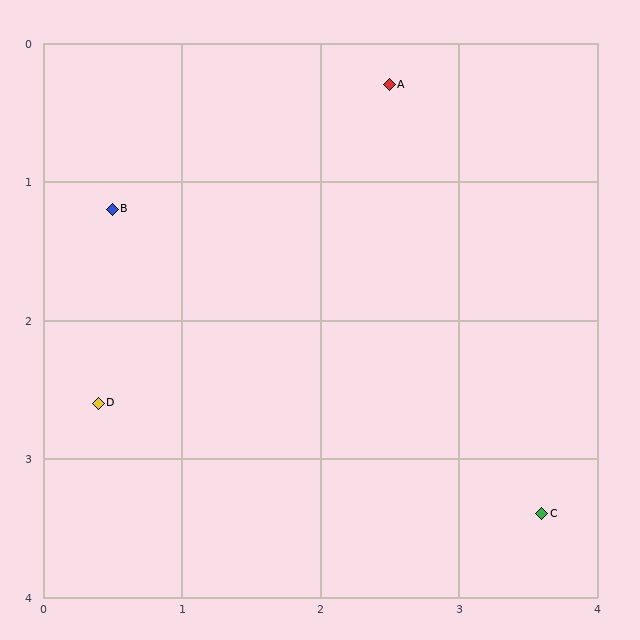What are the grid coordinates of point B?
Point B is at approximately (0.5, 1.2).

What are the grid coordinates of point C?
Point C is at approximately (3.6, 3.4).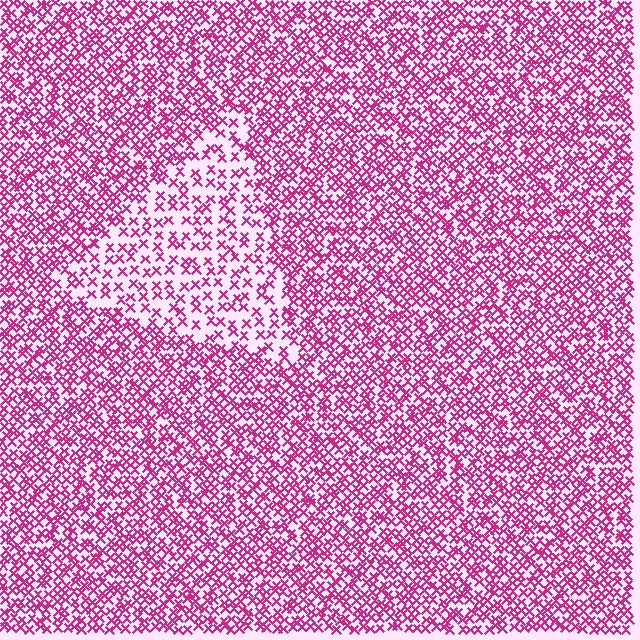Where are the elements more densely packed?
The elements are more densely packed outside the triangle boundary.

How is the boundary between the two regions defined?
The boundary is defined by a change in element density (approximately 2.1x ratio). All elements are the same color, size, and shape.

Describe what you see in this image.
The image contains small magenta elements arranged at two different densities. A triangle-shaped region is visible where the elements are less densely packed than the surrounding area.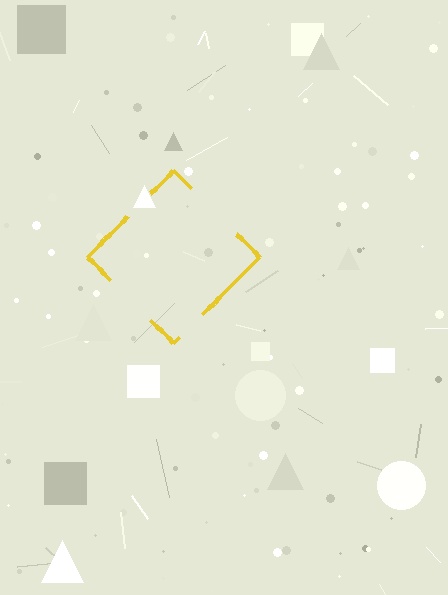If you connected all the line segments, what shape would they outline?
They would outline a diamond.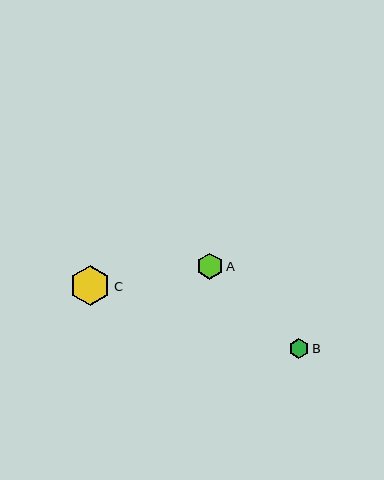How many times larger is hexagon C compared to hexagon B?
Hexagon C is approximately 2.1 times the size of hexagon B.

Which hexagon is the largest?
Hexagon C is the largest with a size of approximately 40 pixels.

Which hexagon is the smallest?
Hexagon B is the smallest with a size of approximately 19 pixels.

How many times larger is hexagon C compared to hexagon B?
Hexagon C is approximately 2.1 times the size of hexagon B.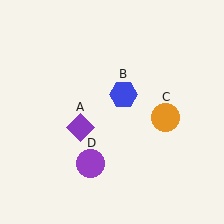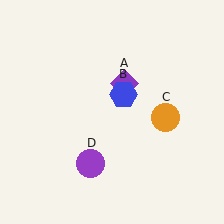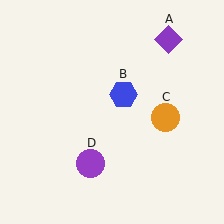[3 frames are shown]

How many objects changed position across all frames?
1 object changed position: purple diamond (object A).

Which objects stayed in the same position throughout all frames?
Blue hexagon (object B) and orange circle (object C) and purple circle (object D) remained stationary.